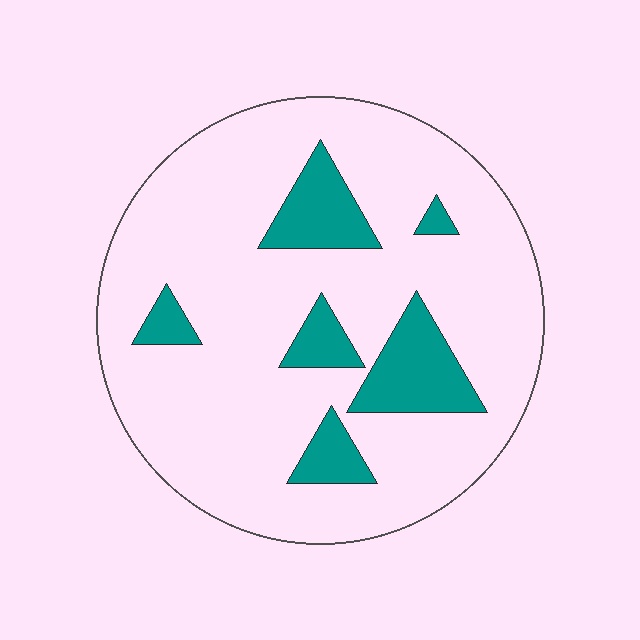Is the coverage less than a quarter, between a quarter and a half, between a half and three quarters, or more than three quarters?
Less than a quarter.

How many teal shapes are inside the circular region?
6.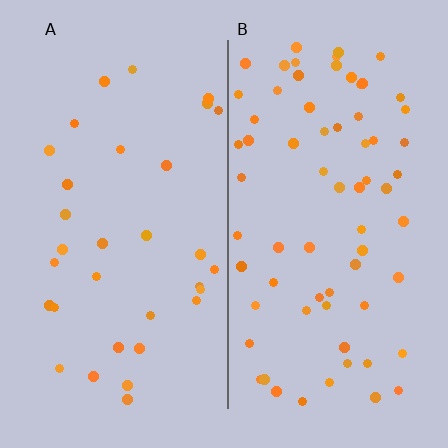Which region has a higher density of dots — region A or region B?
B (the right).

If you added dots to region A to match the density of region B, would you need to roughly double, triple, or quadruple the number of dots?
Approximately double.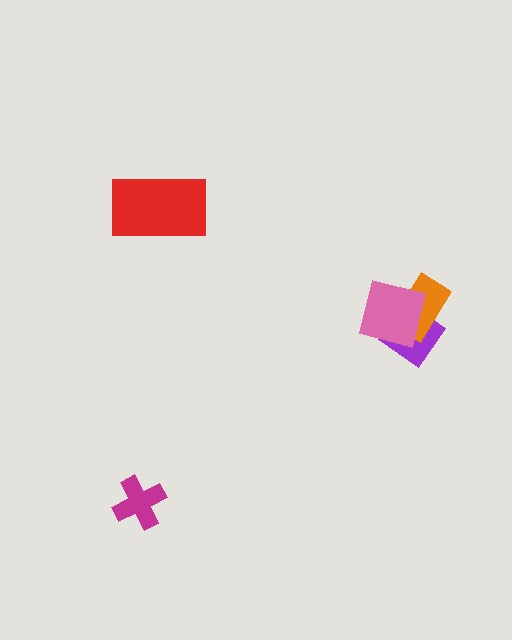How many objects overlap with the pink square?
2 objects overlap with the pink square.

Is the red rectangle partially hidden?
No, no other shape covers it.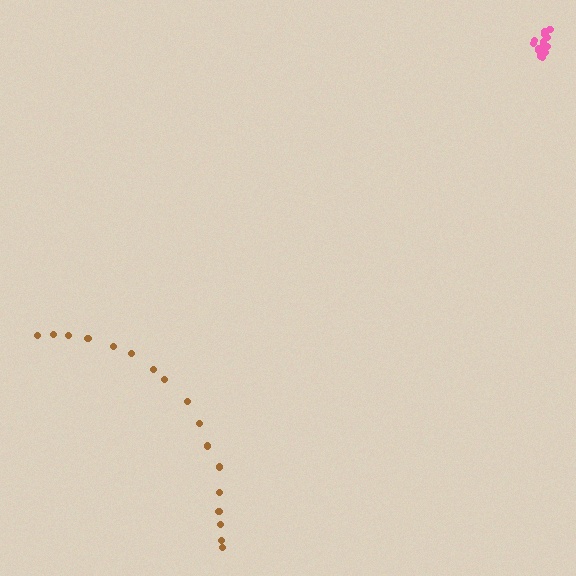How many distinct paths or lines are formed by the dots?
There are 2 distinct paths.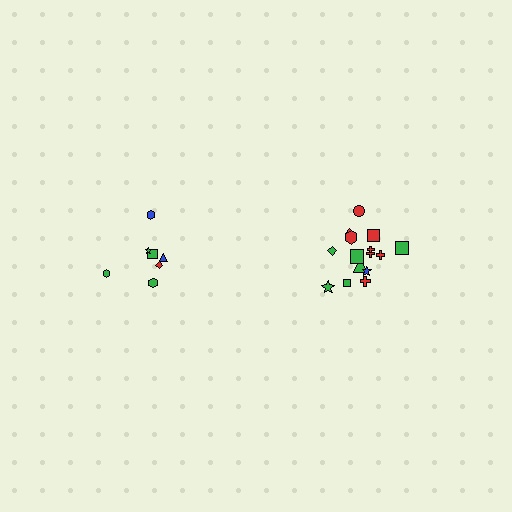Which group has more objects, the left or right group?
The right group.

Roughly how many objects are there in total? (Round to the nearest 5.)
Roughly 20 objects in total.